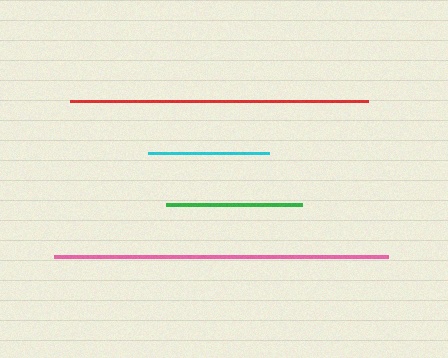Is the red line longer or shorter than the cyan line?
The red line is longer than the cyan line.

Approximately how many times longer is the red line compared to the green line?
The red line is approximately 2.2 times the length of the green line.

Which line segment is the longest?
The pink line is the longest at approximately 334 pixels.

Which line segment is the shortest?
The cyan line is the shortest at approximately 121 pixels.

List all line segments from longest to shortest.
From longest to shortest: pink, red, green, cyan.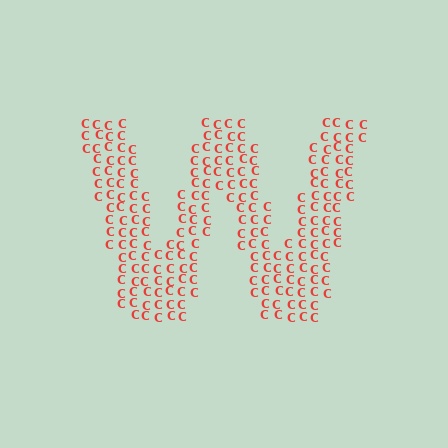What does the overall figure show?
The overall figure shows the letter W.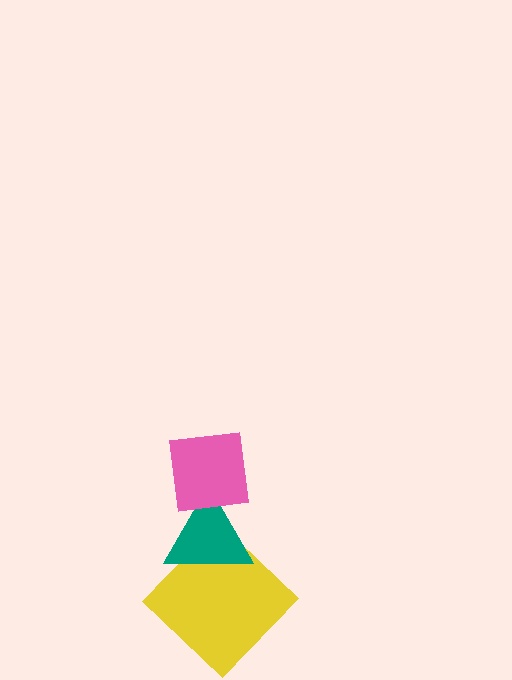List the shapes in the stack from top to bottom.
From top to bottom: the pink square, the teal triangle, the yellow diamond.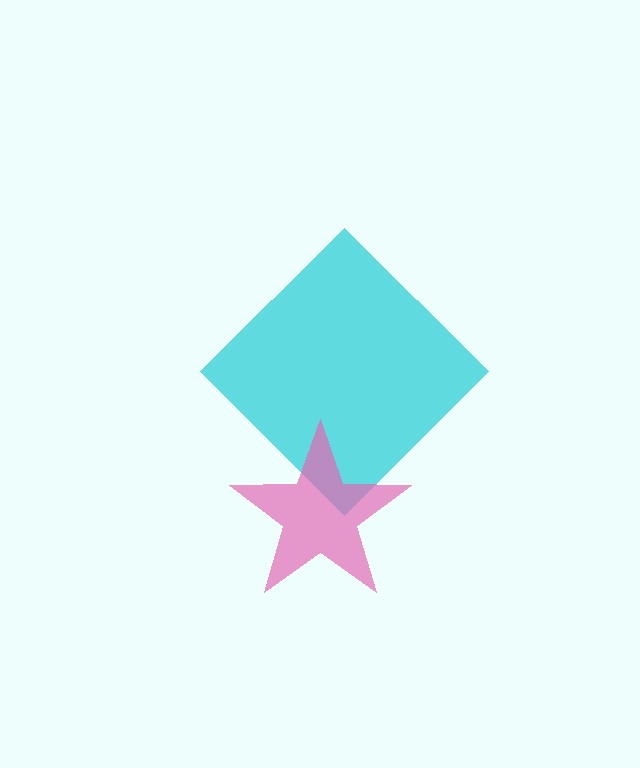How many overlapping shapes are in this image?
There are 2 overlapping shapes in the image.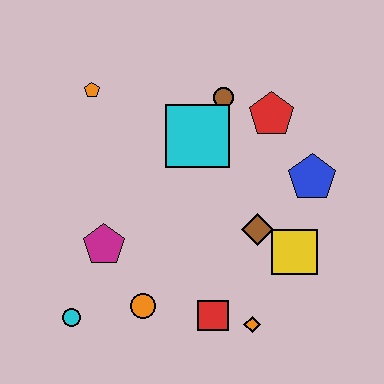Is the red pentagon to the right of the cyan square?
Yes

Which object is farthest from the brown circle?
The cyan circle is farthest from the brown circle.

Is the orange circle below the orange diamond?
No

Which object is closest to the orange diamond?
The red square is closest to the orange diamond.